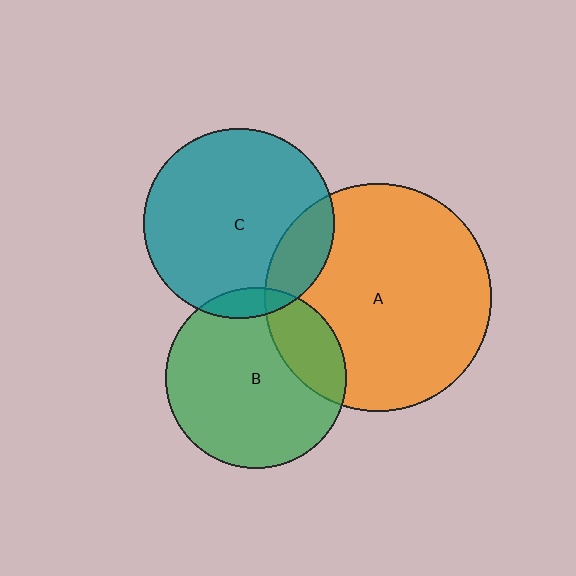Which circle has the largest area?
Circle A (orange).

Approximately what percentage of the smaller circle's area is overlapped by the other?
Approximately 20%.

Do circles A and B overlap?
Yes.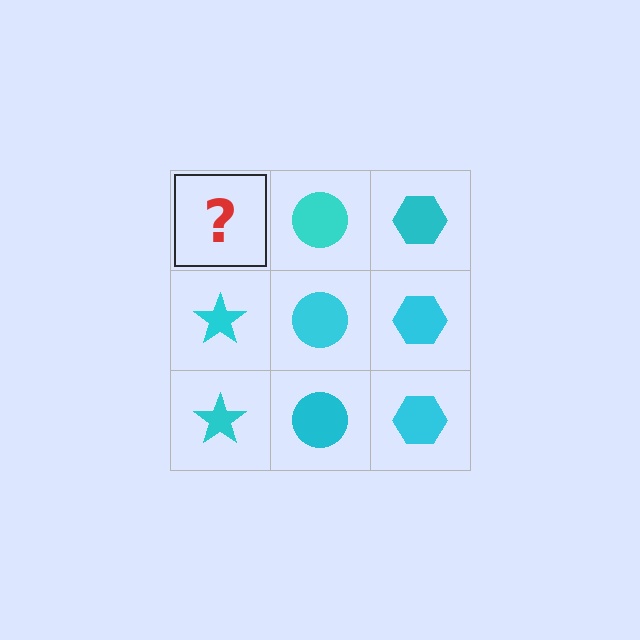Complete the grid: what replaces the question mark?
The question mark should be replaced with a cyan star.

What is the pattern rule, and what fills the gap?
The rule is that each column has a consistent shape. The gap should be filled with a cyan star.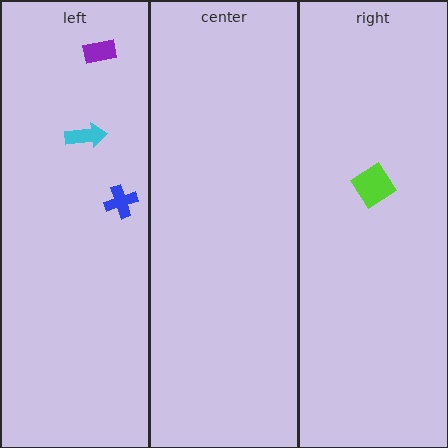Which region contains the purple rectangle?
The left region.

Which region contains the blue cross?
The left region.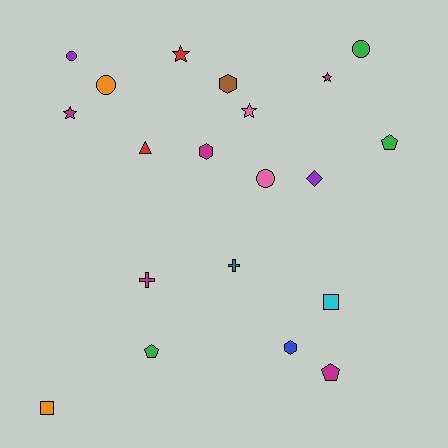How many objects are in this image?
There are 20 objects.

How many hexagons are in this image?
There are 3 hexagons.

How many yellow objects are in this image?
There are no yellow objects.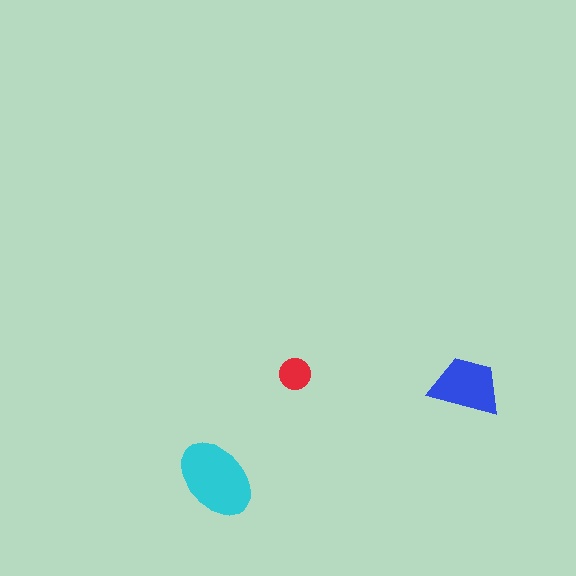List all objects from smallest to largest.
The red circle, the blue trapezoid, the cyan ellipse.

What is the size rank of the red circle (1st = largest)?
3rd.